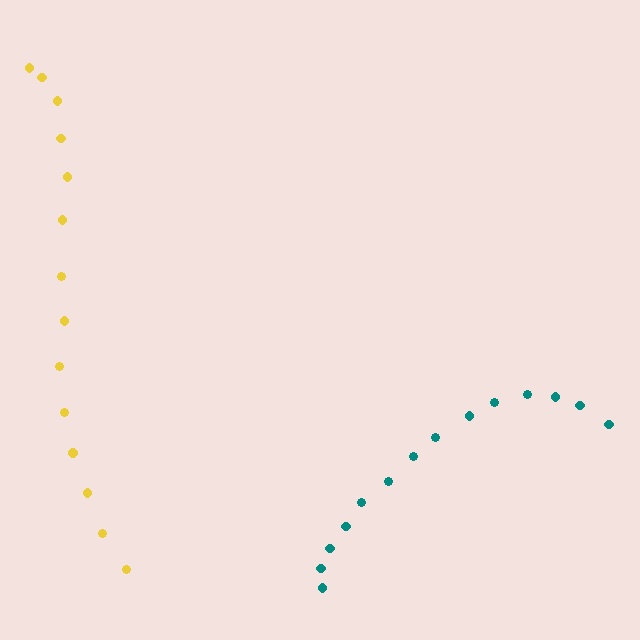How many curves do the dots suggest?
There are 2 distinct paths.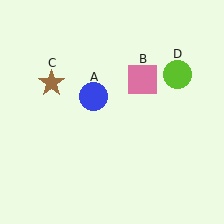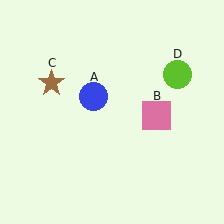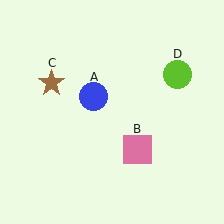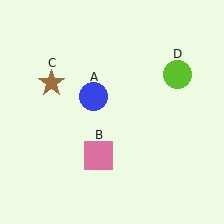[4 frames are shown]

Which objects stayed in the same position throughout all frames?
Blue circle (object A) and brown star (object C) and lime circle (object D) remained stationary.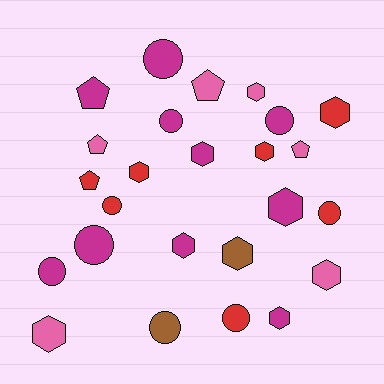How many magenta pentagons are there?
There is 1 magenta pentagon.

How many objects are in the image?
There are 25 objects.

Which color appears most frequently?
Magenta, with 10 objects.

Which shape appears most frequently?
Hexagon, with 11 objects.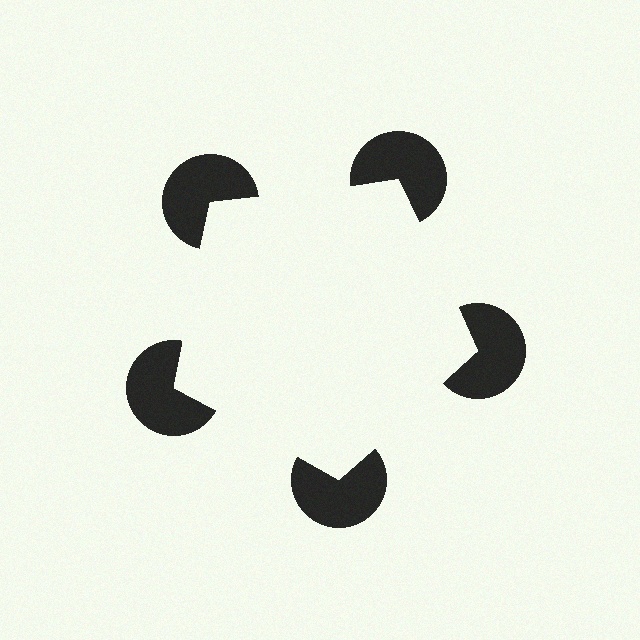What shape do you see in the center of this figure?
An illusory pentagon — its edges are inferred from the aligned wedge cuts in the pac-man discs, not physically drawn.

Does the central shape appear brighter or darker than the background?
It typically appears slightly brighter than the background, even though no actual brightness change is drawn.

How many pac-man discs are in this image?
There are 5 — one at each vertex of the illusory pentagon.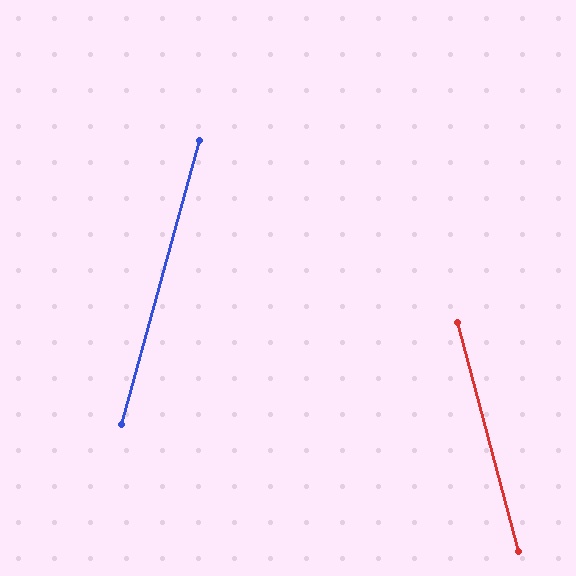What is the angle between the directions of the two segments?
Approximately 30 degrees.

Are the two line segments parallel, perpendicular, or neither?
Neither parallel nor perpendicular — they differ by about 30°.